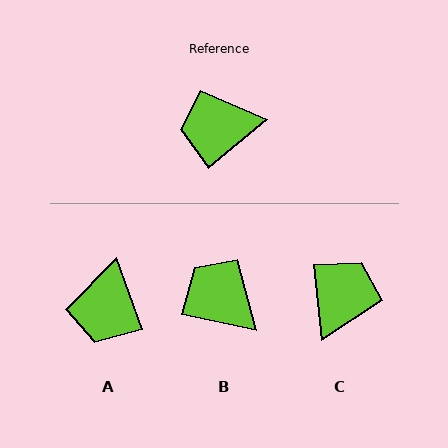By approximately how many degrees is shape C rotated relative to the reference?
Approximately 124 degrees clockwise.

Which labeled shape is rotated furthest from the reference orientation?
C, about 124 degrees away.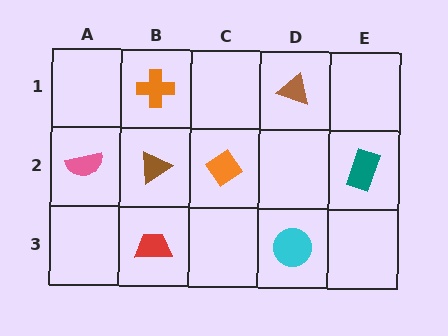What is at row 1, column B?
An orange cross.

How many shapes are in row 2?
4 shapes.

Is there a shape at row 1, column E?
No, that cell is empty.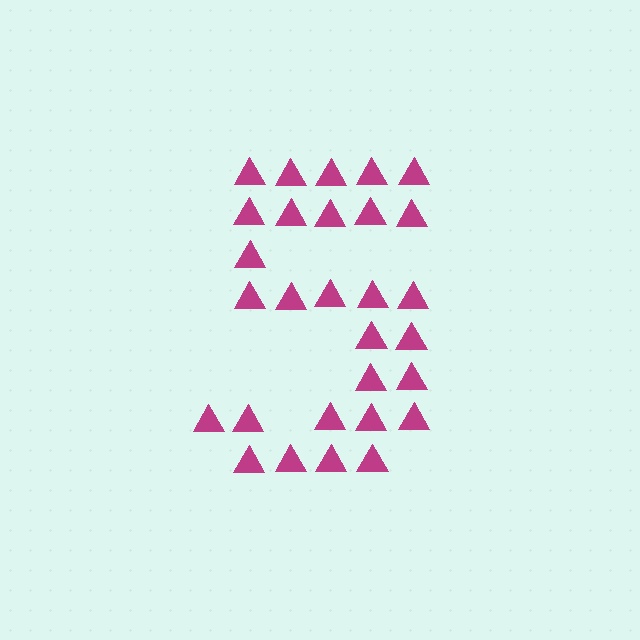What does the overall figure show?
The overall figure shows the digit 5.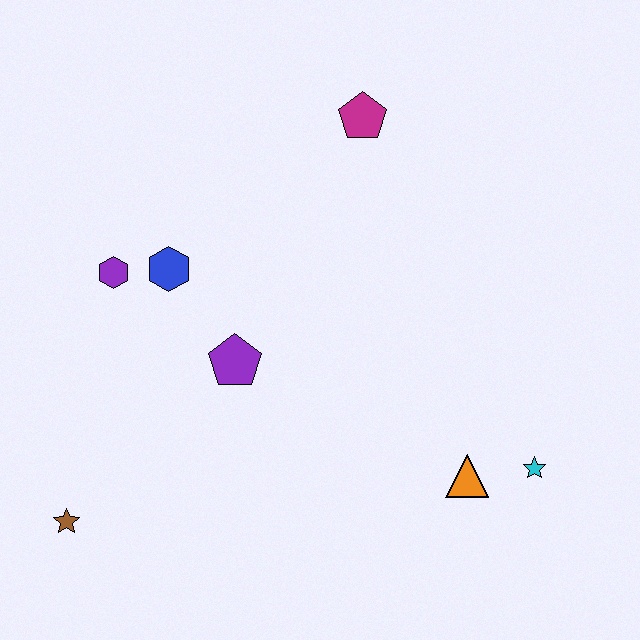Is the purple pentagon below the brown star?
No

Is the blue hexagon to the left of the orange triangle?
Yes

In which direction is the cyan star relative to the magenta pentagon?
The cyan star is below the magenta pentagon.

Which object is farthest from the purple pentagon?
The cyan star is farthest from the purple pentagon.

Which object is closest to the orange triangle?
The cyan star is closest to the orange triangle.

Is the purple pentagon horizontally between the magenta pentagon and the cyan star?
No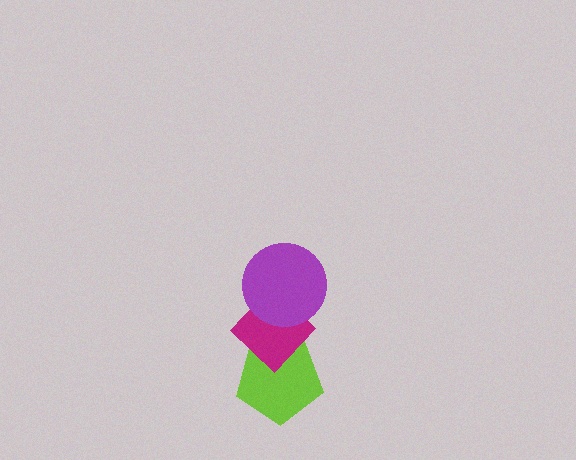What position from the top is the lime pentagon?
The lime pentagon is 3rd from the top.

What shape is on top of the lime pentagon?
The magenta diamond is on top of the lime pentagon.